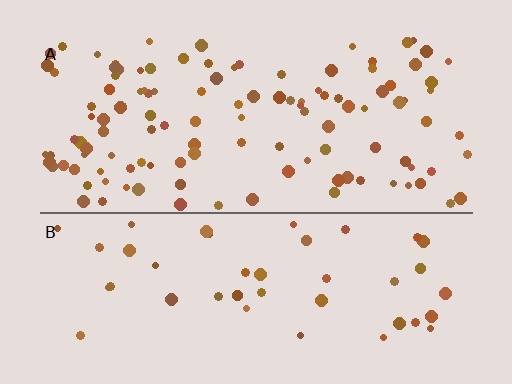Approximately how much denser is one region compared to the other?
Approximately 2.6× — region A over region B.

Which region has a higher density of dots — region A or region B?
A (the top).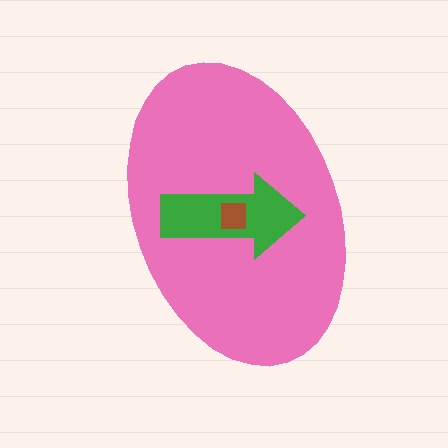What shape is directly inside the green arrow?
The brown square.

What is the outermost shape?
The pink ellipse.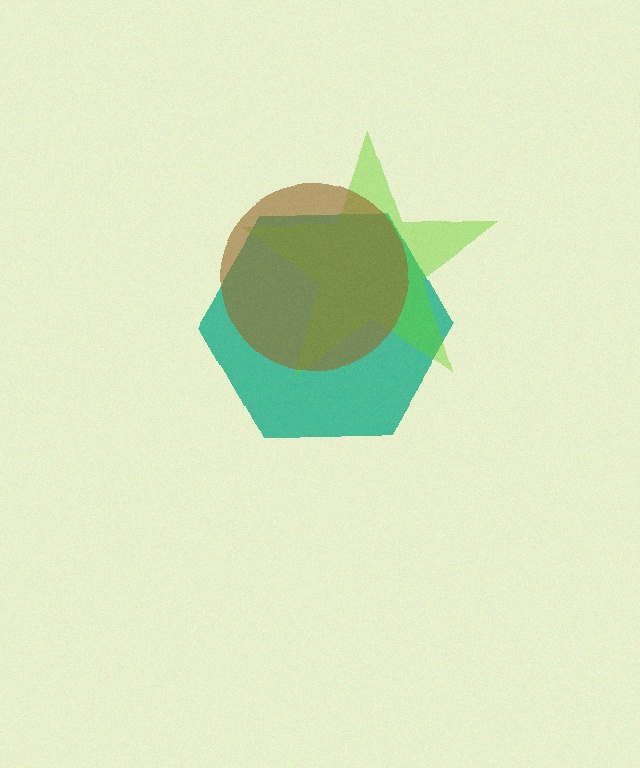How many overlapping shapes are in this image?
There are 3 overlapping shapes in the image.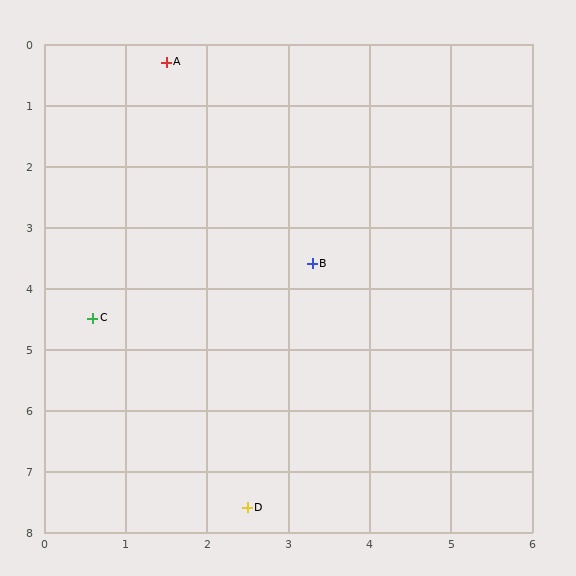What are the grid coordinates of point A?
Point A is at approximately (1.5, 0.3).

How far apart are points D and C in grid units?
Points D and C are about 3.6 grid units apart.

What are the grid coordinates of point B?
Point B is at approximately (3.3, 3.6).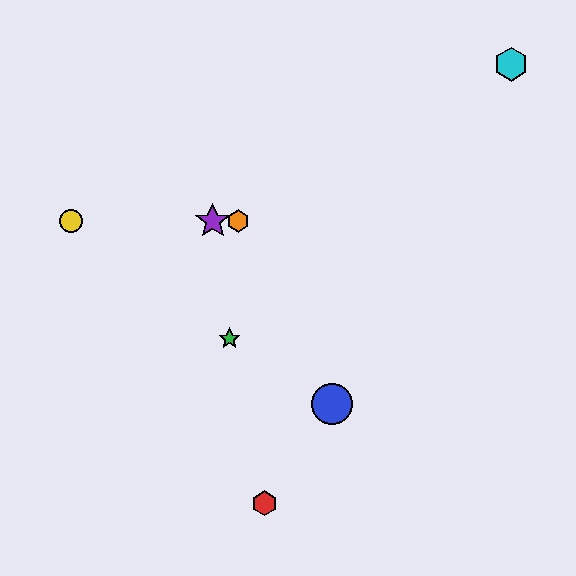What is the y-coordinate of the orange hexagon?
The orange hexagon is at y≈221.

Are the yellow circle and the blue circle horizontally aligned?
No, the yellow circle is at y≈221 and the blue circle is at y≈404.